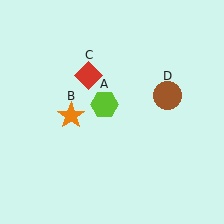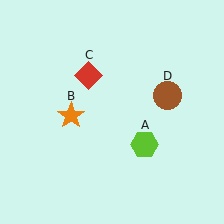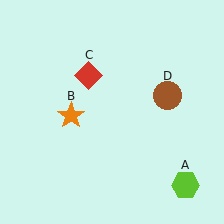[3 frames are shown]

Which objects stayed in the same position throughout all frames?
Orange star (object B) and red diamond (object C) and brown circle (object D) remained stationary.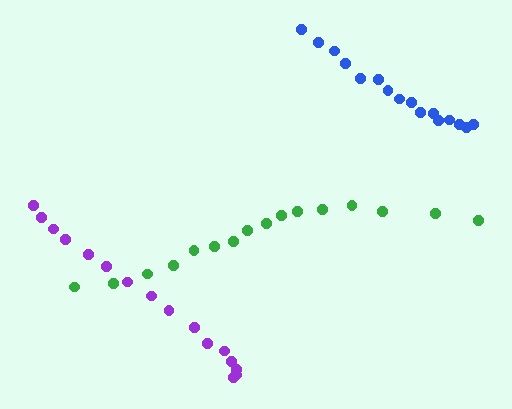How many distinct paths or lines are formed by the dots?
There are 3 distinct paths.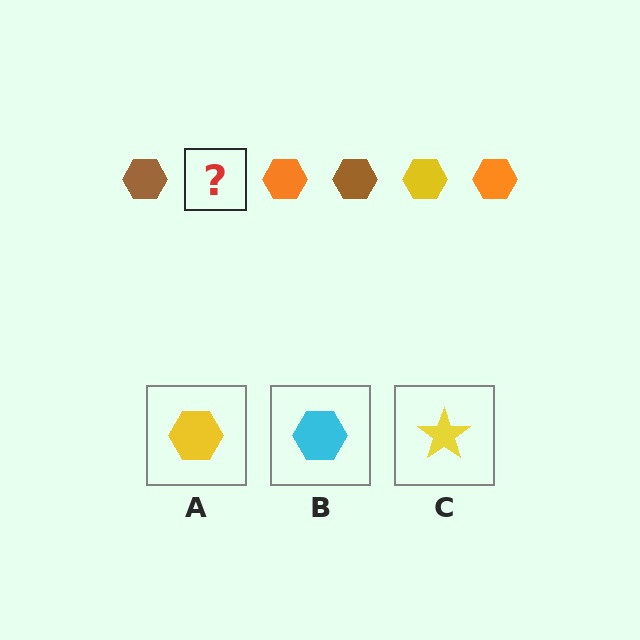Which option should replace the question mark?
Option A.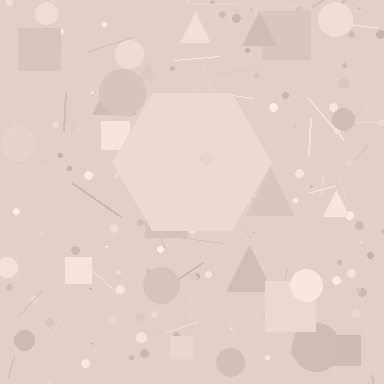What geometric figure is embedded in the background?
A hexagon is embedded in the background.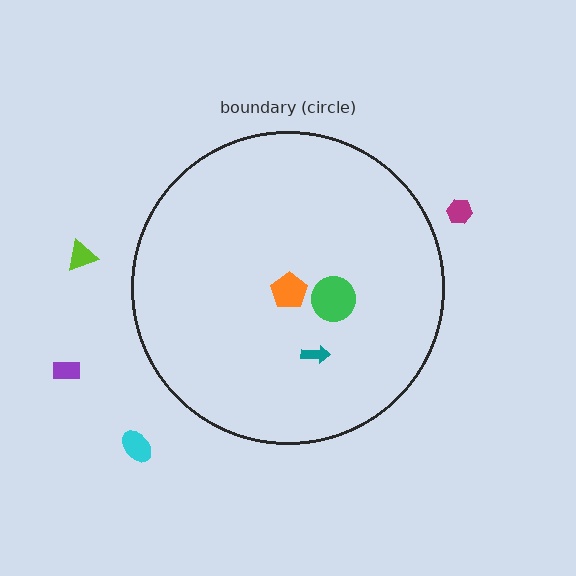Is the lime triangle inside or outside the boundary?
Outside.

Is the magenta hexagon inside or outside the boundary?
Outside.